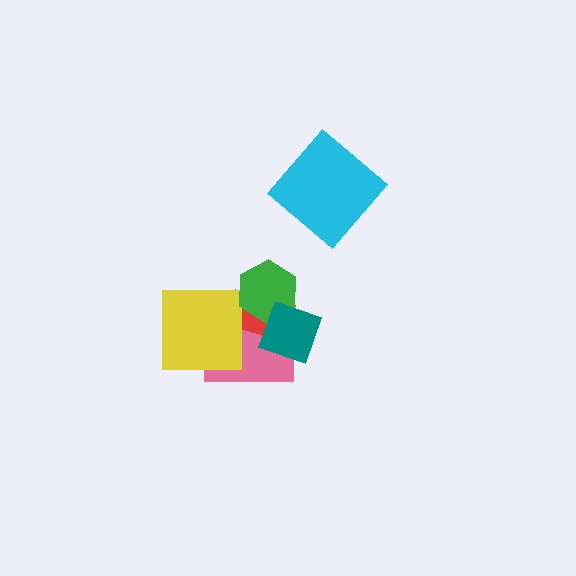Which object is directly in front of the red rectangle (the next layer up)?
The yellow square is directly in front of the red rectangle.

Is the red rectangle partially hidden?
Yes, it is partially covered by another shape.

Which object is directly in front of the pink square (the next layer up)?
The red rectangle is directly in front of the pink square.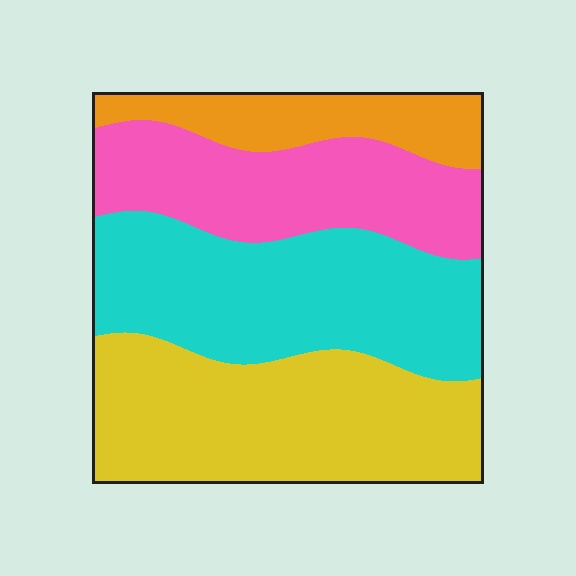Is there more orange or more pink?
Pink.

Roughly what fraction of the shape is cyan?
Cyan takes up about one third (1/3) of the shape.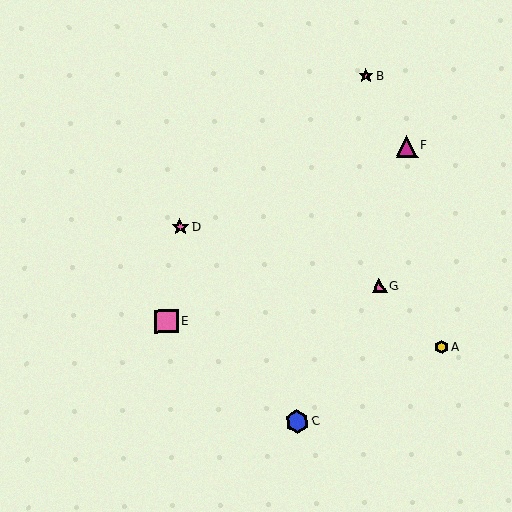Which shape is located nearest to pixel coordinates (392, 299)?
The pink triangle (labeled G) at (379, 286) is nearest to that location.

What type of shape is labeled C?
Shape C is a blue hexagon.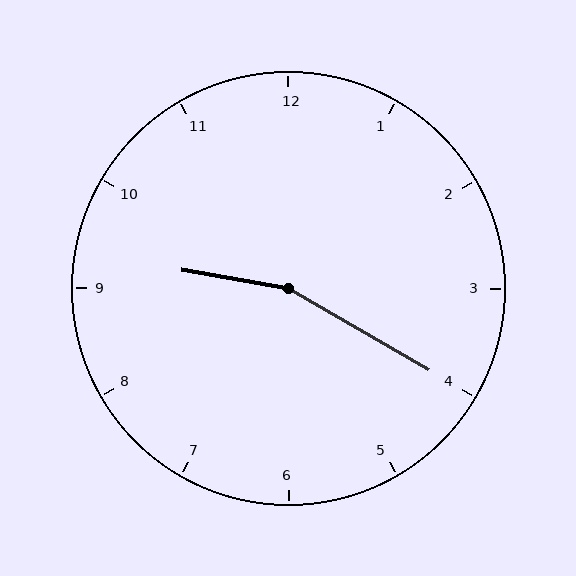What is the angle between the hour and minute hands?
Approximately 160 degrees.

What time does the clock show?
9:20.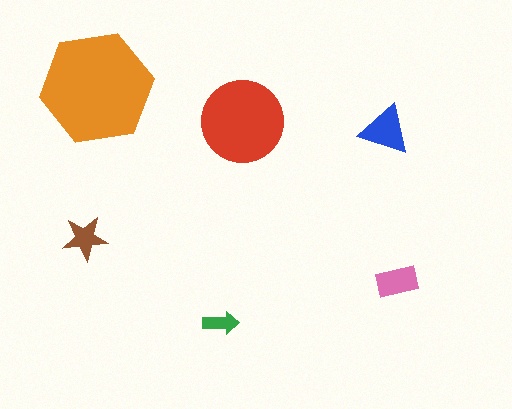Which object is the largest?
The orange hexagon.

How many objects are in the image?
There are 6 objects in the image.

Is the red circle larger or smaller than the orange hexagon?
Smaller.